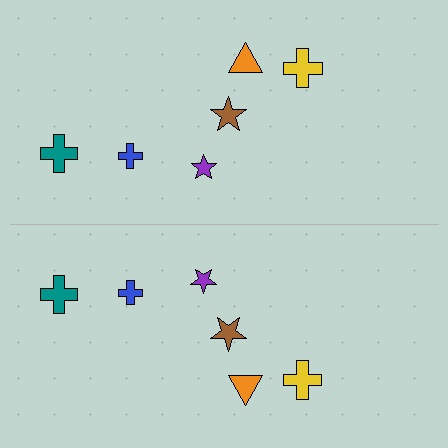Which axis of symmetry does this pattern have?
The pattern has a horizontal axis of symmetry running through the center of the image.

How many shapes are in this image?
There are 12 shapes in this image.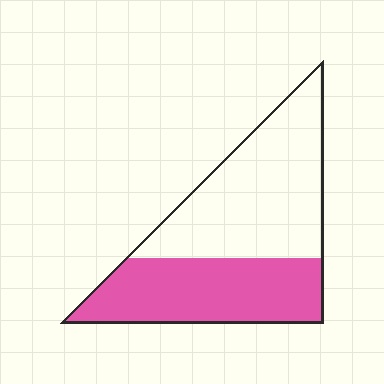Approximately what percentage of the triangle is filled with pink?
Approximately 45%.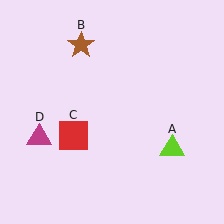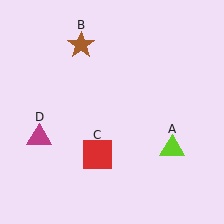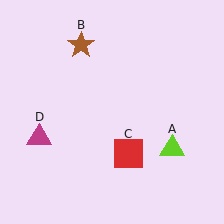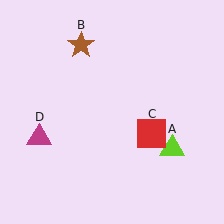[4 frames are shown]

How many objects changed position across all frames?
1 object changed position: red square (object C).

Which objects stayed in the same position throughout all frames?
Lime triangle (object A) and brown star (object B) and magenta triangle (object D) remained stationary.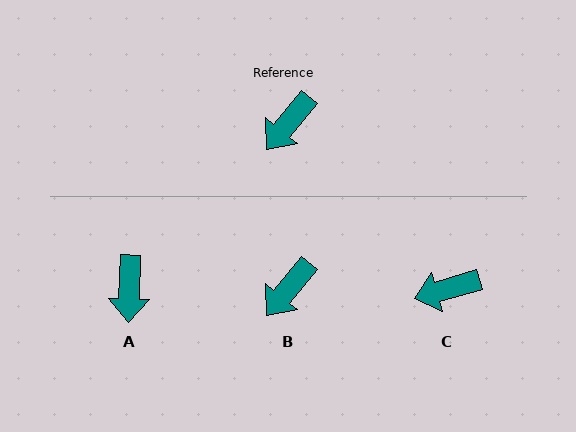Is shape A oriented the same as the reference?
No, it is off by about 38 degrees.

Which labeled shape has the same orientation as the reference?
B.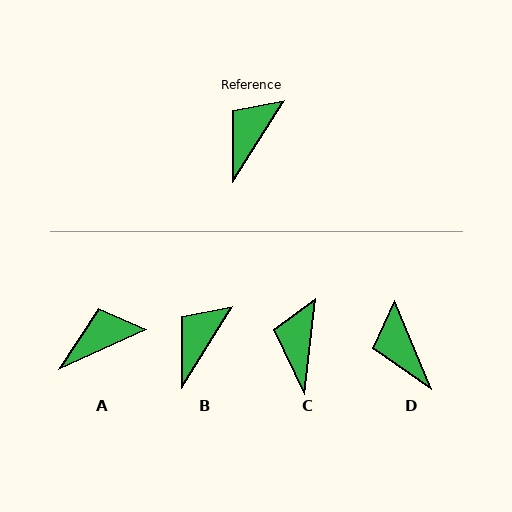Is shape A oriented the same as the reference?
No, it is off by about 33 degrees.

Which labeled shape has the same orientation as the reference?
B.